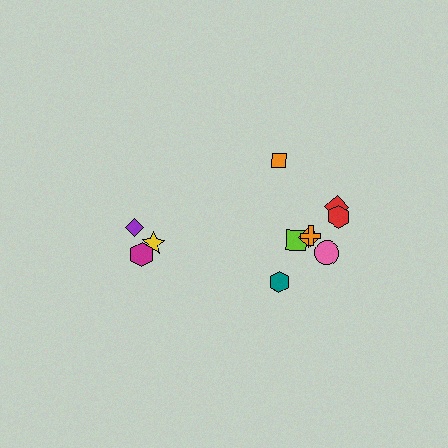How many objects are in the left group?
There are 3 objects.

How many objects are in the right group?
There are 8 objects.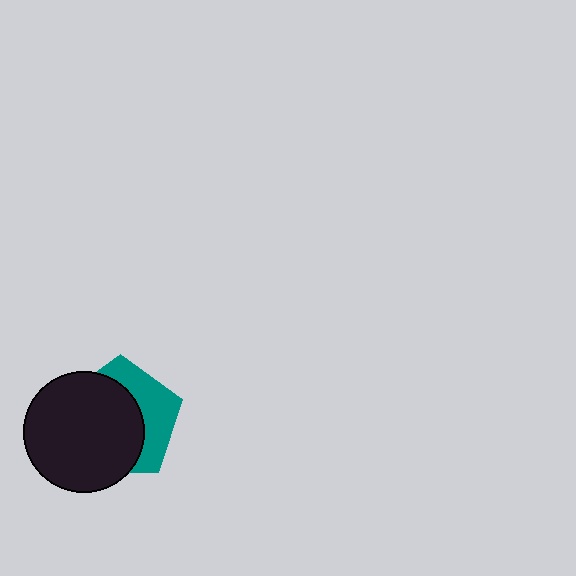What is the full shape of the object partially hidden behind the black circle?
The partially hidden object is a teal pentagon.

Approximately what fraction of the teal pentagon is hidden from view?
Roughly 63% of the teal pentagon is hidden behind the black circle.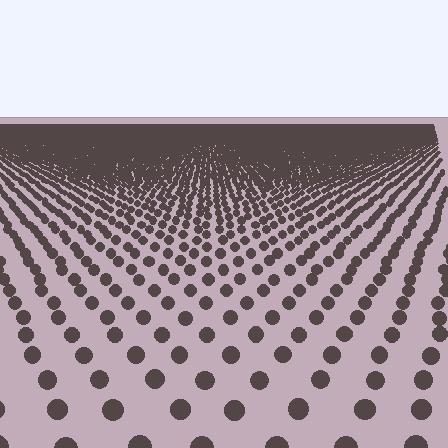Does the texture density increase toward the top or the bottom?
Density increases toward the top.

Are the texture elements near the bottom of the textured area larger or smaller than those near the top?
Larger. Near the bottom, elements are closer to the viewer and appear at a bigger on-screen size.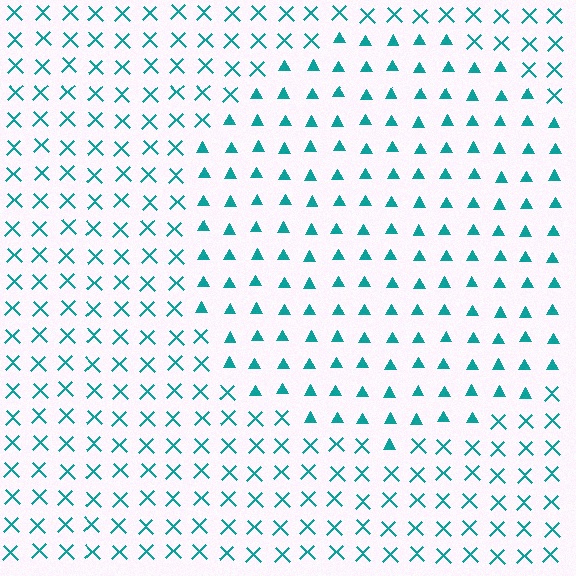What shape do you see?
I see a circle.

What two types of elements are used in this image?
The image uses triangles inside the circle region and X marks outside it.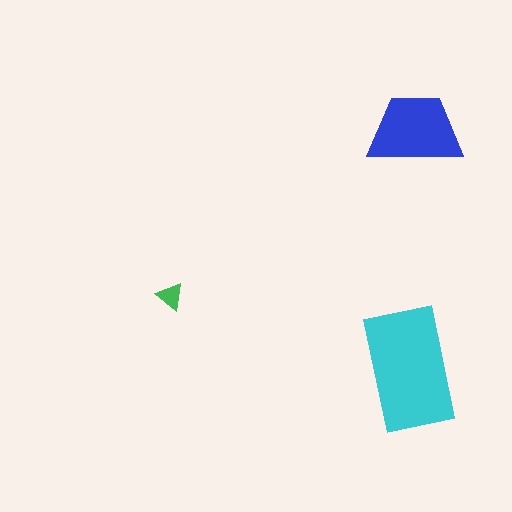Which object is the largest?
The cyan rectangle.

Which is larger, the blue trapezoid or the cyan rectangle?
The cyan rectangle.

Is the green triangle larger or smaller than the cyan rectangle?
Smaller.